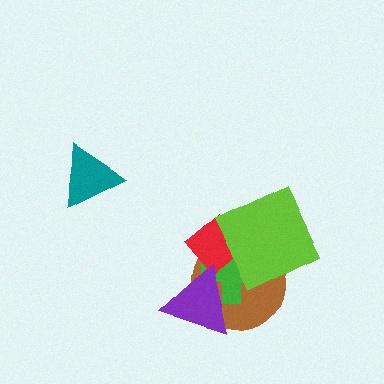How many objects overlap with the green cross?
4 objects overlap with the green cross.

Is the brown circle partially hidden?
Yes, it is partially covered by another shape.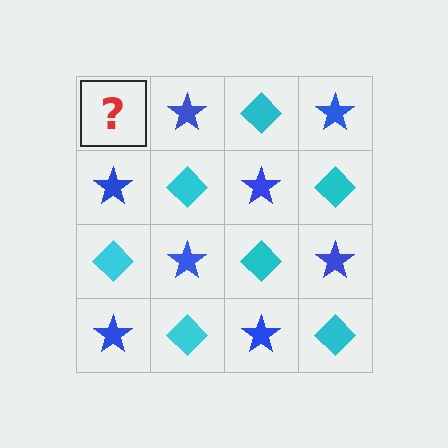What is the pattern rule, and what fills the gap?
The rule is that it alternates cyan diamond and blue star in a checkerboard pattern. The gap should be filled with a cyan diamond.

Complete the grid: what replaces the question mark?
The question mark should be replaced with a cyan diamond.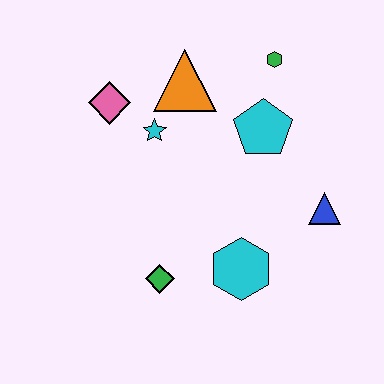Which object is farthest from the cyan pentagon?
The green diamond is farthest from the cyan pentagon.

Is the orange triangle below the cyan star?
No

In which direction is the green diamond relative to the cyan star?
The green diamond is below the cyan star.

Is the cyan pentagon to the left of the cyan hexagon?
No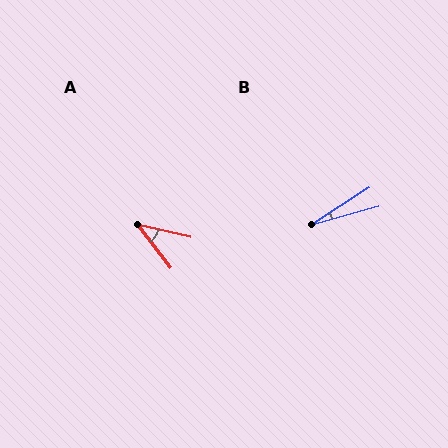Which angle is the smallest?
B, at approximately 17 degrees.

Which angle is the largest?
A, at approximately 40 degrees.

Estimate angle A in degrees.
Approximately 40 degrees.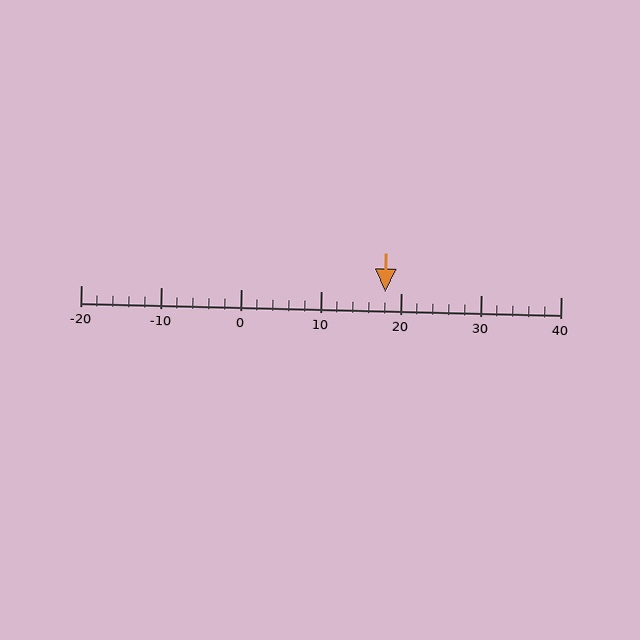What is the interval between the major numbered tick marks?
The major tick marks are spaced 10 units apart.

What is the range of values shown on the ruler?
The ruler shows values from -20 to 40.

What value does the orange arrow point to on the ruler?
The orange arrow points to approximately 18.